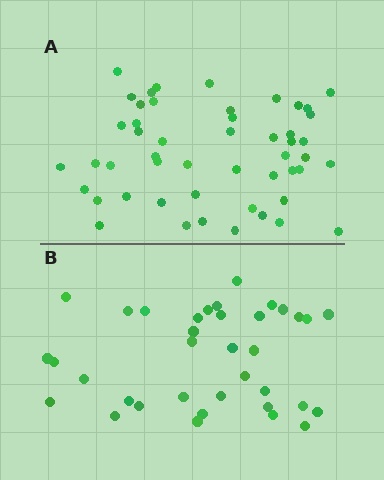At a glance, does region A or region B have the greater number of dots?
Region A (the top region) has more dots.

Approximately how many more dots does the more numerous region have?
Region A has approximately 15 more dots than region B.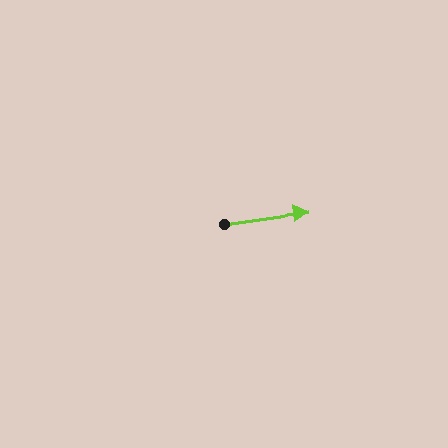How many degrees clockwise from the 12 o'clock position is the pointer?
Approximately 82 degrees.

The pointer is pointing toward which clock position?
Roughly 3 o'clock.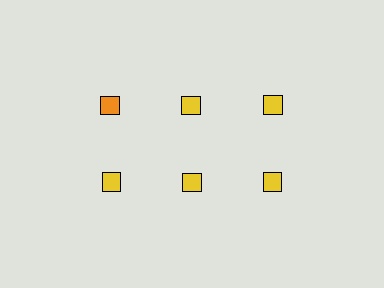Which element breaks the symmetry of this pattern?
The orange square in the top row, leftmost column breaks the symmetry. All other shapes are yellow squares.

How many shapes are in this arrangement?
There are 6 shapes arranged in a grid pattern.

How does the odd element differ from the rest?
It has a different color: orange instead of yellow.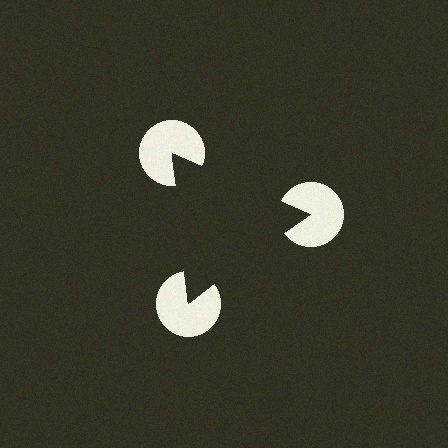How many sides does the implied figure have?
3 sides.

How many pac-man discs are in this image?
There are 3 — one at each vertex of the illusory triangle.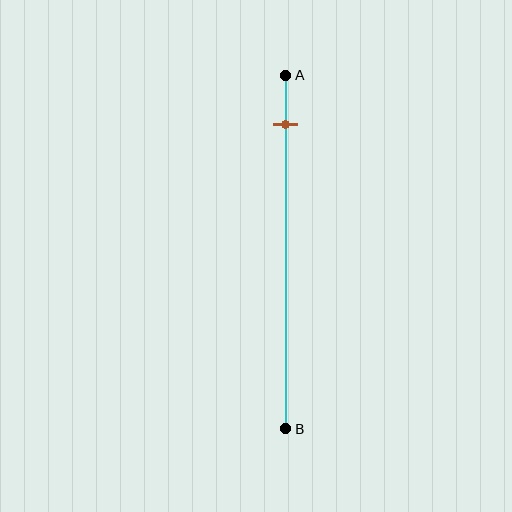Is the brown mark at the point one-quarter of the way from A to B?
No, the mark is at about 15% from A, not at the 25% one-quarter point.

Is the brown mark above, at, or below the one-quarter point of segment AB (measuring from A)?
The brown mark is above the one-quarter point of segment AB.